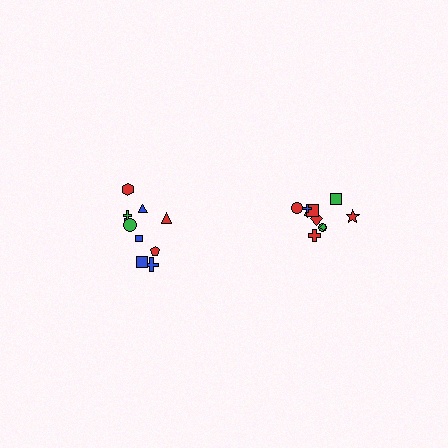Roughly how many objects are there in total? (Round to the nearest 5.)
Roughly 20 objects in total.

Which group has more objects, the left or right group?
The right group.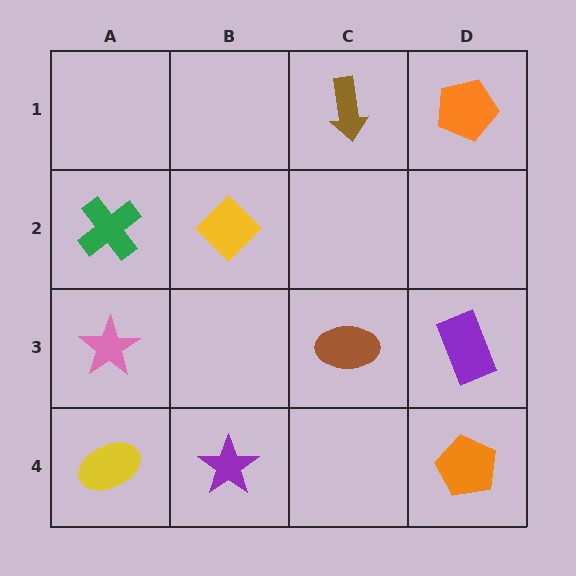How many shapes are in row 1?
2 shapes.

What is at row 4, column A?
A yellow ellipse.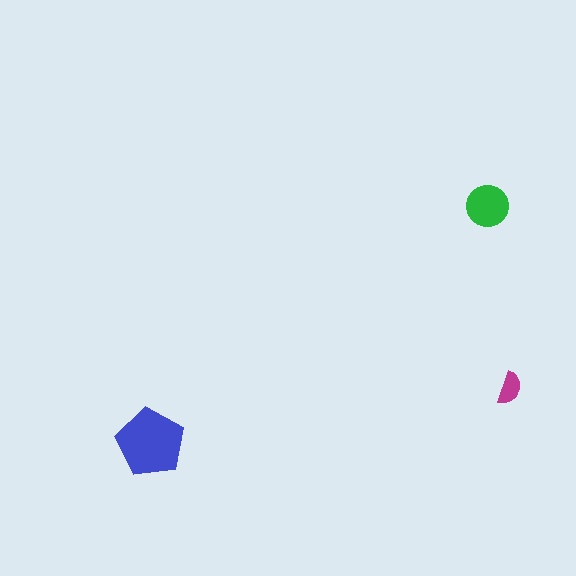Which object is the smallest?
The magenta semicircle.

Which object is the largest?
The blue pentagon.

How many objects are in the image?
There are 3 objects in the image.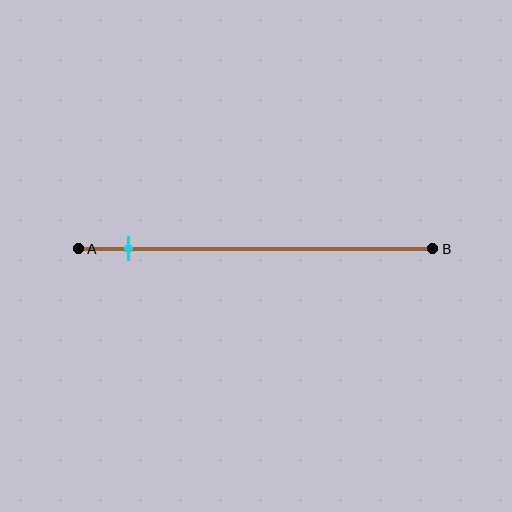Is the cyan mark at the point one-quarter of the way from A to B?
No, the mark is at about 15% from A, not at the 25% one-quarter point.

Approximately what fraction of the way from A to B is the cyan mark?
The cyan mark is approximately 15% of the way from A to B.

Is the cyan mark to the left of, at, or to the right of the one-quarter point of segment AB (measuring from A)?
The cyan mark is to the left of the one-quarter point of segment AB.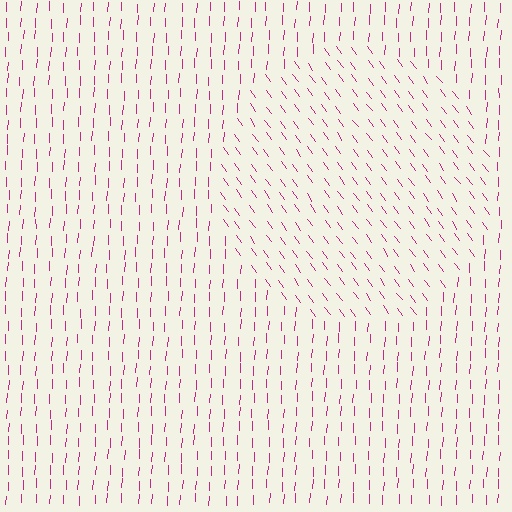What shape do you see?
I see a circle.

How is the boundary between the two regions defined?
The boundary is defined purely by a change in line orientation (approximately 39 degrees difference). All lines are the same color and thickness.